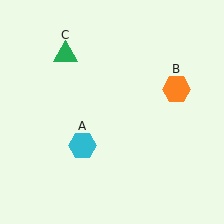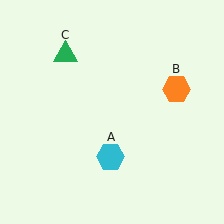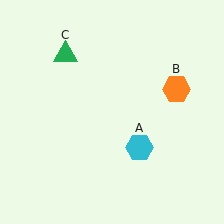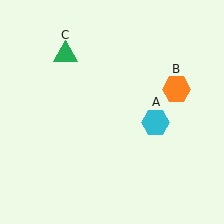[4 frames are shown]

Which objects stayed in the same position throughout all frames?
Orange hexagon (object B) and green triangle (object C) remained stationary.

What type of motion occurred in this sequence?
The cyan hexagon (object A) rotated counterclockwise around the center of the scene.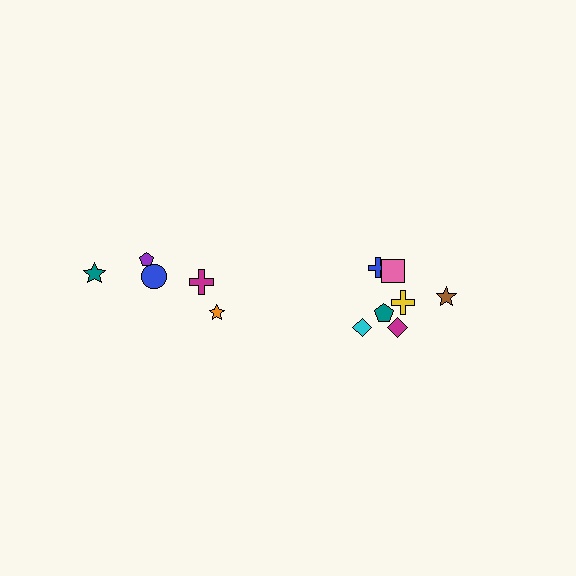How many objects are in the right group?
There are 7 objects.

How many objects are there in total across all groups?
There are 12 objects.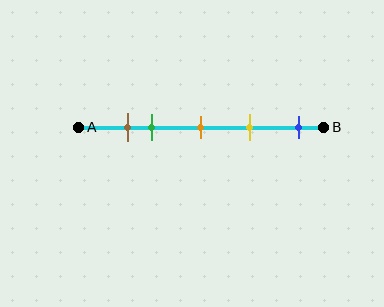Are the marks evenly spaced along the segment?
No, the marks are not evenly spaced.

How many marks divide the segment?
There are 5 marks dividing the segment.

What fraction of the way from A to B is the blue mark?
The blue mark is approximately 90% (0.9) of the way from A to B.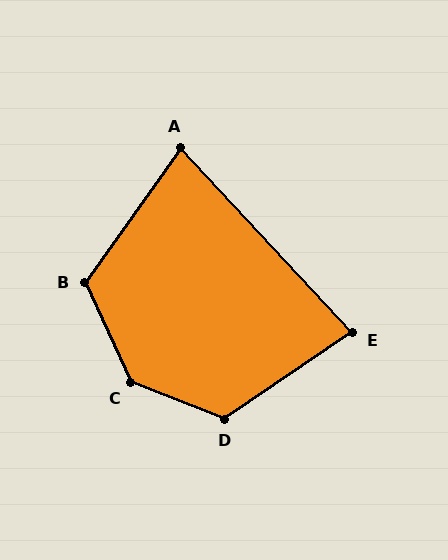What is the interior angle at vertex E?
Approximately 81 degrees (acute).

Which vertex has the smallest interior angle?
A, at approximately 78 degrees.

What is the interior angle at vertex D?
Approximately 125 degrees (obtuse).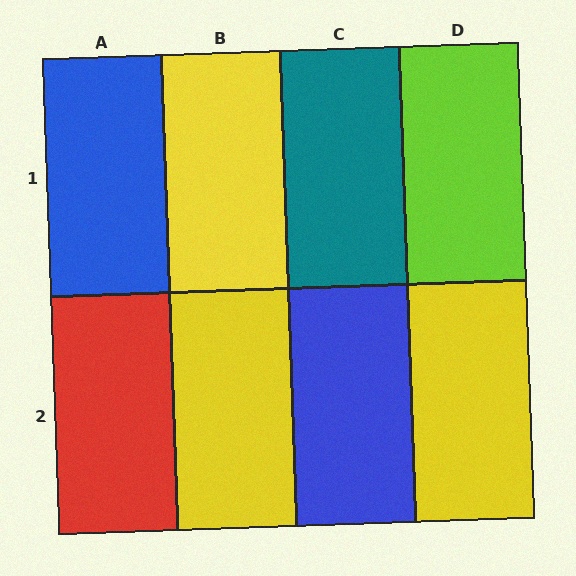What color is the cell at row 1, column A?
Blue.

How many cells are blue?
2 cells are blue.